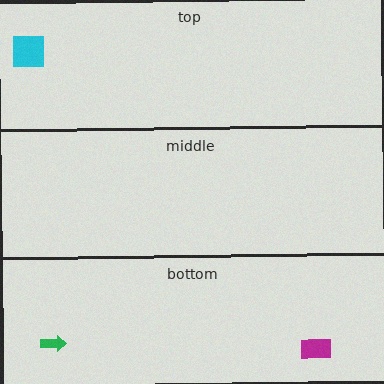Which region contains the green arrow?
The bottom region.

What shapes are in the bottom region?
The magenta rectangle, the green arrow.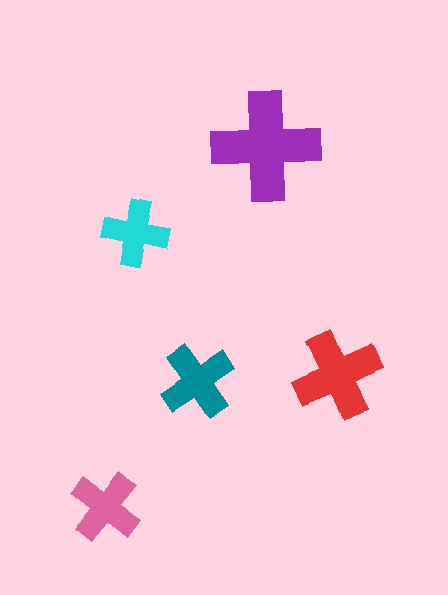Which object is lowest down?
The pink cross is bottommost.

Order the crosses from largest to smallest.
the purple one, the red one, the teal one, the pink one, the cyan one.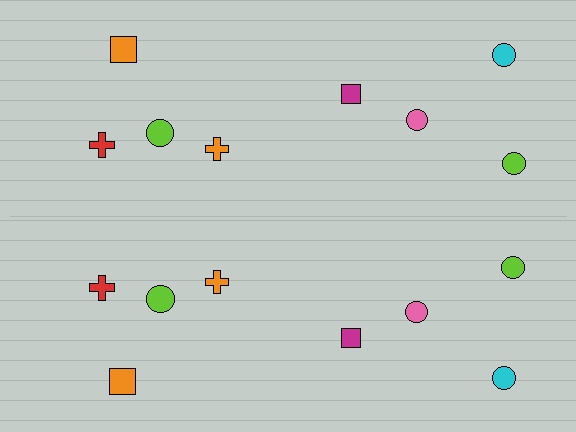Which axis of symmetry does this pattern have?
The pattern has a horizontal axis of symmetry running through the center of the image.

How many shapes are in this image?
There are 16 shapes in this image.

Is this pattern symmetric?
Yes, this pattern has bilateral (reflection) symmetry.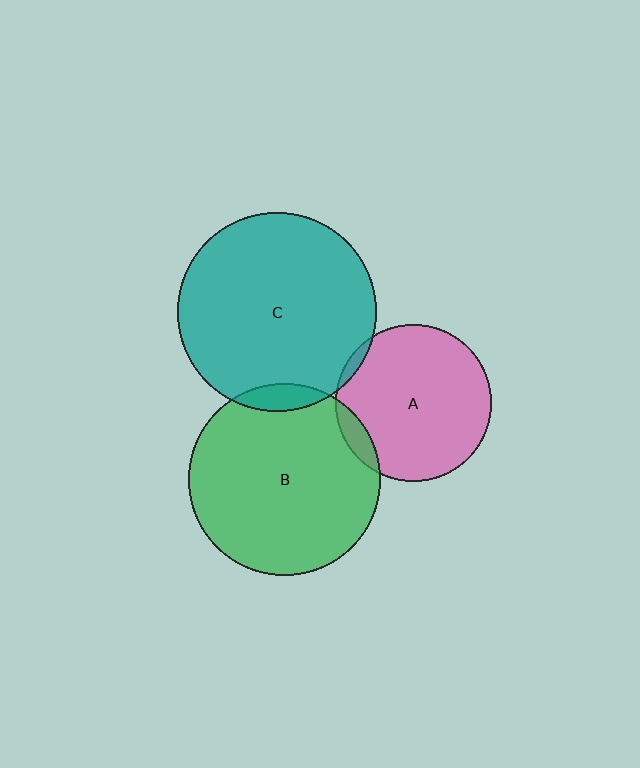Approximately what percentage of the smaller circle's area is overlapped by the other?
Approximately 5%.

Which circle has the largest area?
Circle C (teal).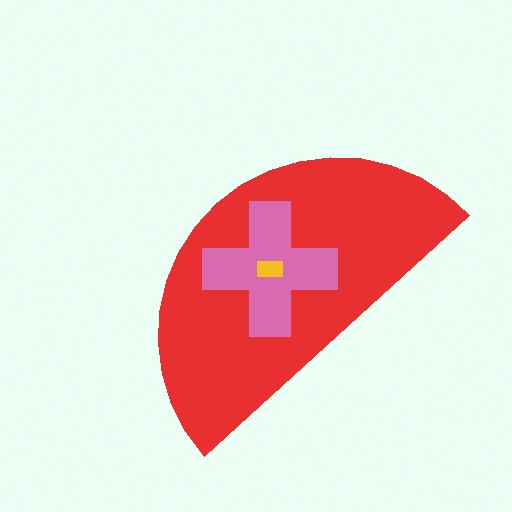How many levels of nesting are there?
3.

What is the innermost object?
The yellow rectangle.